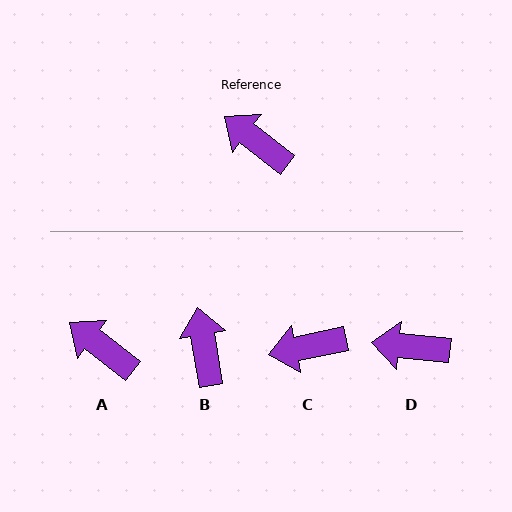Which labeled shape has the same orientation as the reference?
A.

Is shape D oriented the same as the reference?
No, it is off by about 32 degrees.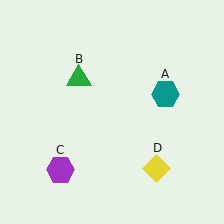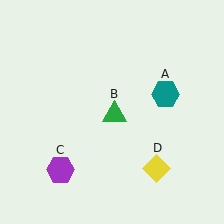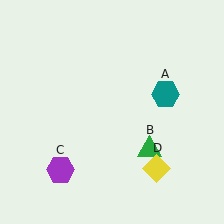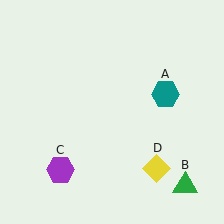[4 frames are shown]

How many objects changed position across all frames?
1 object changed position: green triangle (object B).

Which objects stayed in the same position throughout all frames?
Teal hexagon (object A) and purple hexagon (object C) and yellow diamond (object D) remained stationary.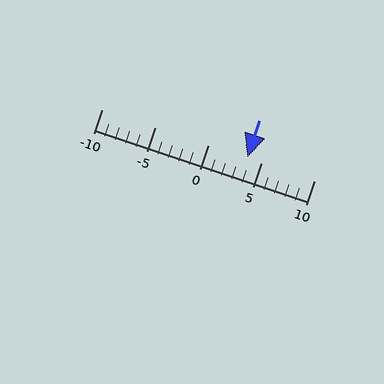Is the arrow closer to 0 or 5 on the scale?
The arrow is closer to 5.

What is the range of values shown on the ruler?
The ruler shows values from -10 to 10.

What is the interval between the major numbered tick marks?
The major tick marks are spaced 5 units apart.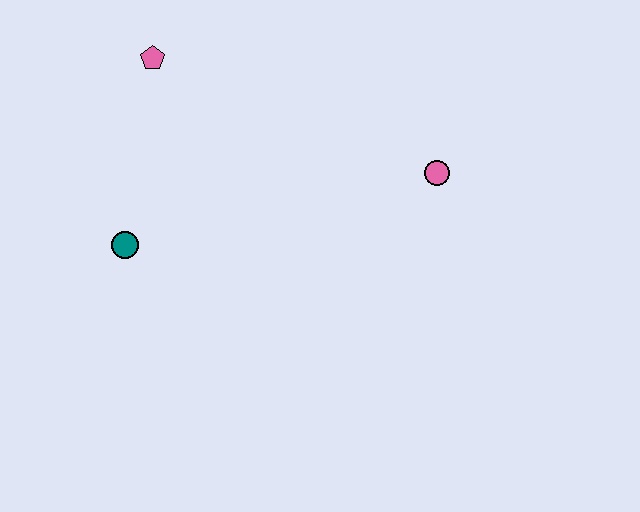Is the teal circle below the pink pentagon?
Yes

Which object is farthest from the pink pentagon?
The pink circle is farthest from the pink pentagon.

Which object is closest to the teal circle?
The pink pentagon is closest to the teal circle.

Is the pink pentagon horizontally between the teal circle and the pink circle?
Yes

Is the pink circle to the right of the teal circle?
Yes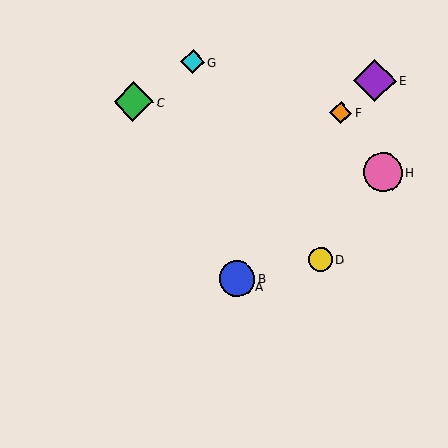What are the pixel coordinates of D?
Object D is at (321, 260).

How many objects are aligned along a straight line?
3 objects (A, B, C) are aligned along a straight line.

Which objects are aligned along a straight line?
Objects A, B, C are aligned along a straight line.